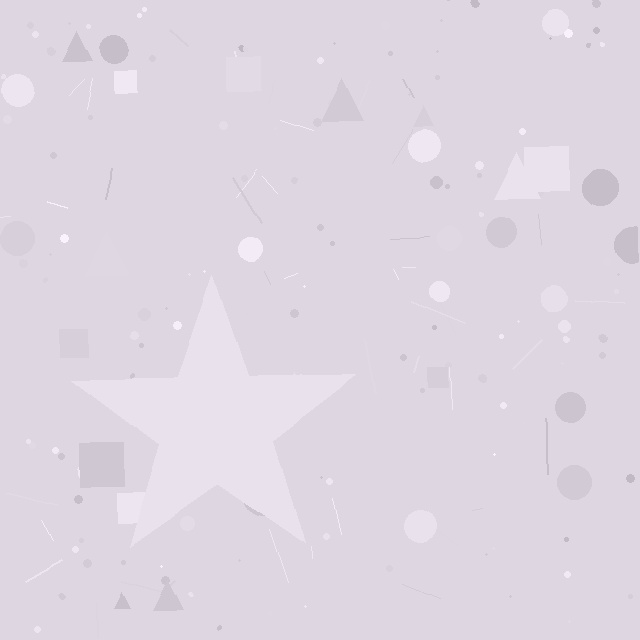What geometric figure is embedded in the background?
A star is embedded in the background.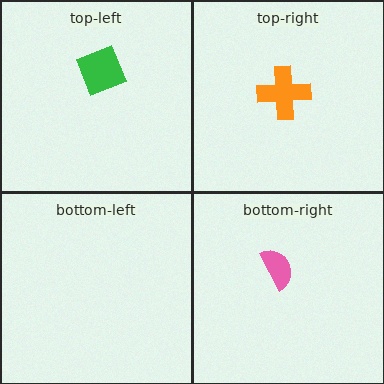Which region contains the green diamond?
The top-left region.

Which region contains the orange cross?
The top-right region.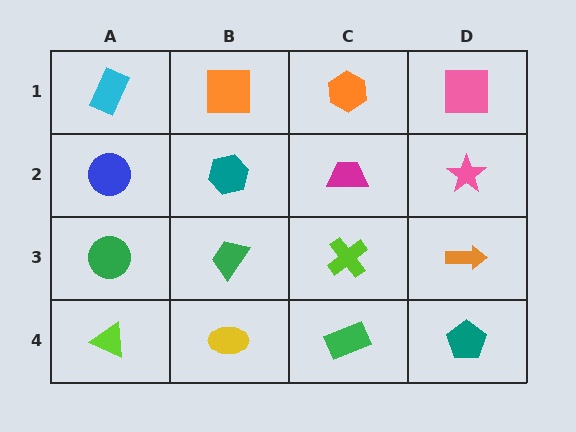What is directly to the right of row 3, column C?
An orange arrow.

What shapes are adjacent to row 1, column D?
A pink star (row 2, column D), an orange hexagon (row 1, column C).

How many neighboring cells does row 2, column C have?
4.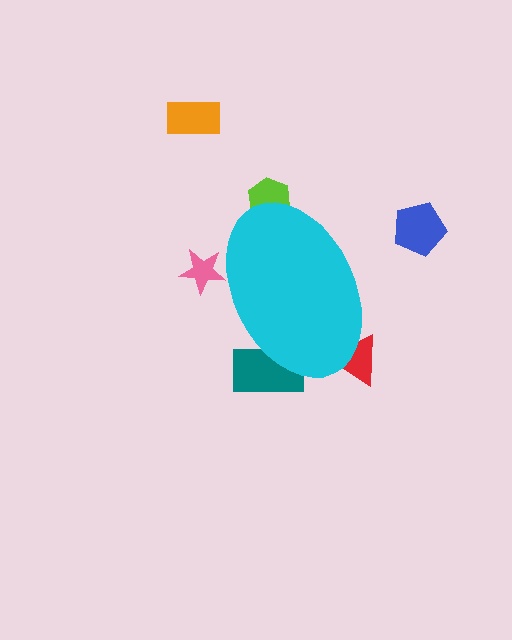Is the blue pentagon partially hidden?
No, the blue pentagon is fully visible.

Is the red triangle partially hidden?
Yes, the red triangle is partially hidden behind the cyan ellipse.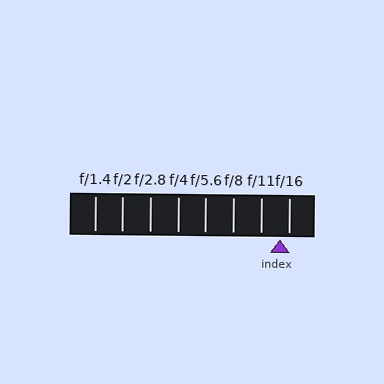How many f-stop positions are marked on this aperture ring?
There are 8 f-stop positions marked.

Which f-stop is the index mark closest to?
The index mark is closest to f/16.